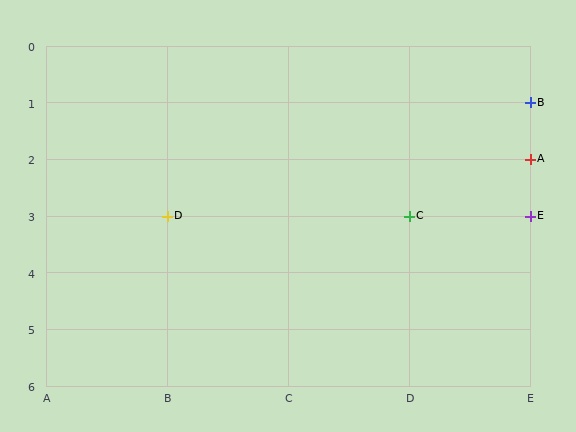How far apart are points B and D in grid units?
Points B and D are 3 columns and 2 rows apart (about 3.6 grid units diagonally).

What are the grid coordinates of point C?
Point C is at grid coordinates (D, 3).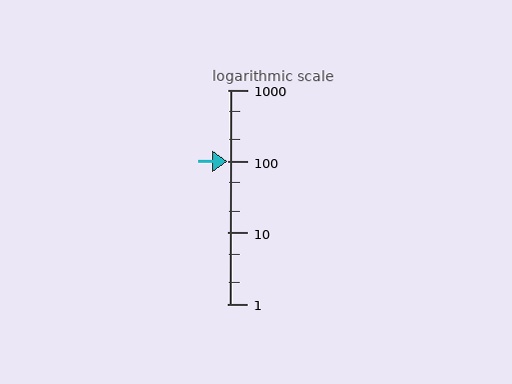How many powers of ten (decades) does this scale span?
The scale spans 3 decades, from 1 to 1000.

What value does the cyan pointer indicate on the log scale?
The pointer indicates approximately 100.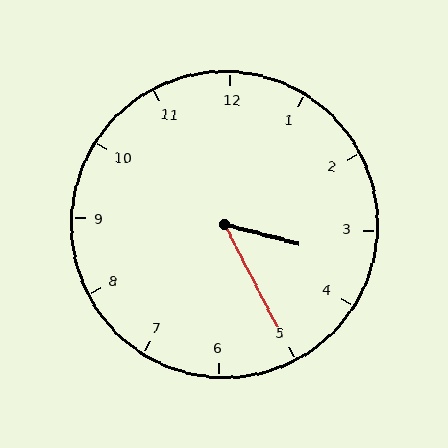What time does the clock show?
3:25.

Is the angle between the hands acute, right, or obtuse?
It is acute.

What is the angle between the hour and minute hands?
Approximately 48 degrees.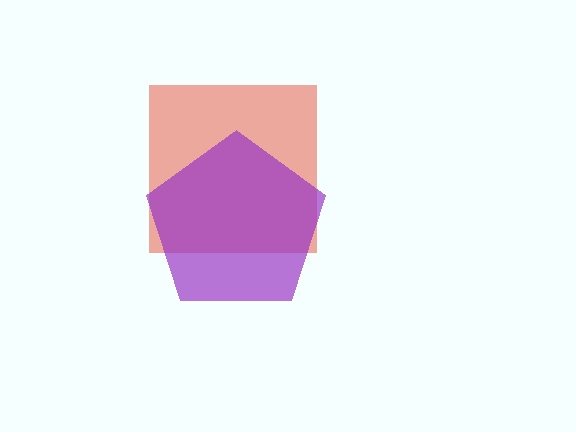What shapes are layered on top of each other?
The layered shapes are: a red square, a purple pentagon.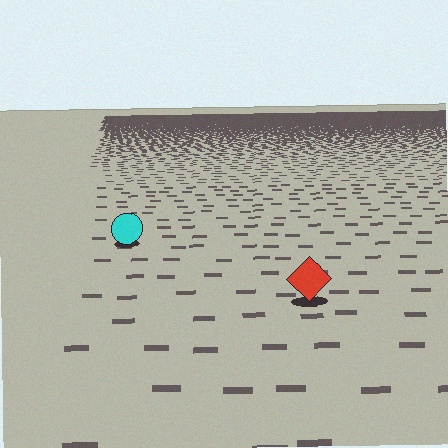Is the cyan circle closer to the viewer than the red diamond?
No. The red diamond is closer — you can tell from the texture gradient: the ground texture is coarser near it.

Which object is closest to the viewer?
The red diamond is closest. The texture marks near it are larger and more spread out.